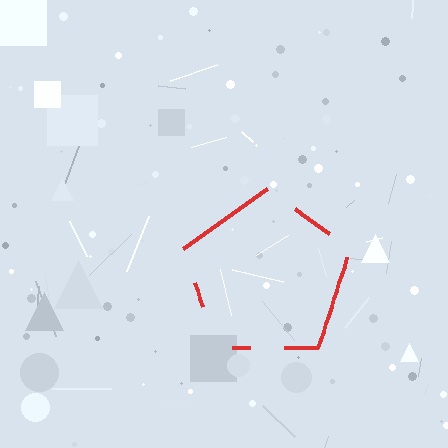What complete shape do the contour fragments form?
The contour fragments form a pentagon.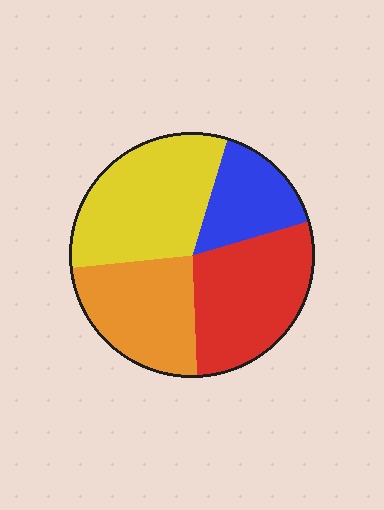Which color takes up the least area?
Blue, at roughly 15%.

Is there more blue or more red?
Red.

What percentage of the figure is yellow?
Yellow takes up between a sixth and a third of the figure.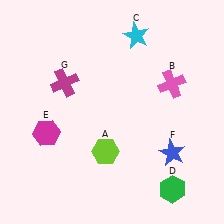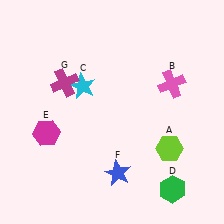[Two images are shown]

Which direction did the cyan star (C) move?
The cyan star (C) moved left.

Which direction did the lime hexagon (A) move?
The lime hexagon (A) moved right.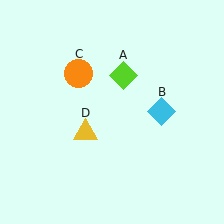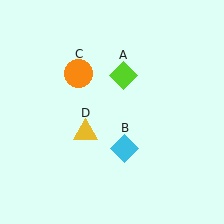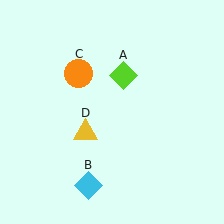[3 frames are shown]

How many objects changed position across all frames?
1 object changed position: cyan diamond (object B).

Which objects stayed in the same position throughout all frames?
Lime diamond (object A) and orange circle (object C) and yellow triangle (object D) remained stationary.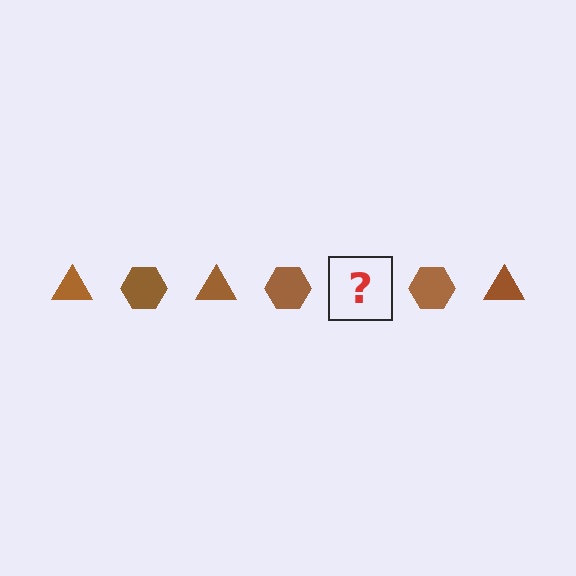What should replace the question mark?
The question mark should be replaced with a brown triangle.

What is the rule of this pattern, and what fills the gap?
The rule is that the pattern cycles through triangle, hexagon shapes in brown. The gap should be filled with a brown triangle.